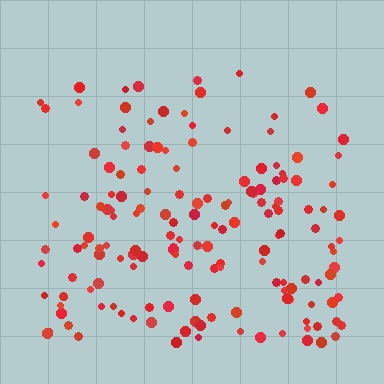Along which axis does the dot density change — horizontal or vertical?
Vertical.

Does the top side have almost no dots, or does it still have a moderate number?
Still a moderate number, just noticeably fewer than the bottom.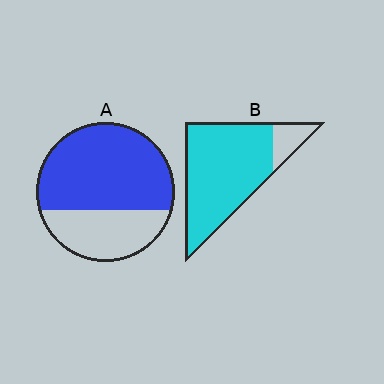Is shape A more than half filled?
Yes.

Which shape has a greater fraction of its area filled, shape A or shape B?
Shape B.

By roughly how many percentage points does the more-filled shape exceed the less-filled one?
By roughly 20 percentage points (B over A).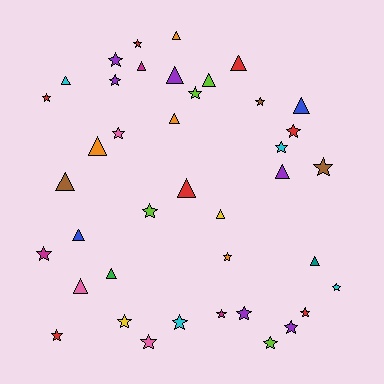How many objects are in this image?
There are 40 objects.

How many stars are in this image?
There are 23 stars.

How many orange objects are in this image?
There are 4 orange objects.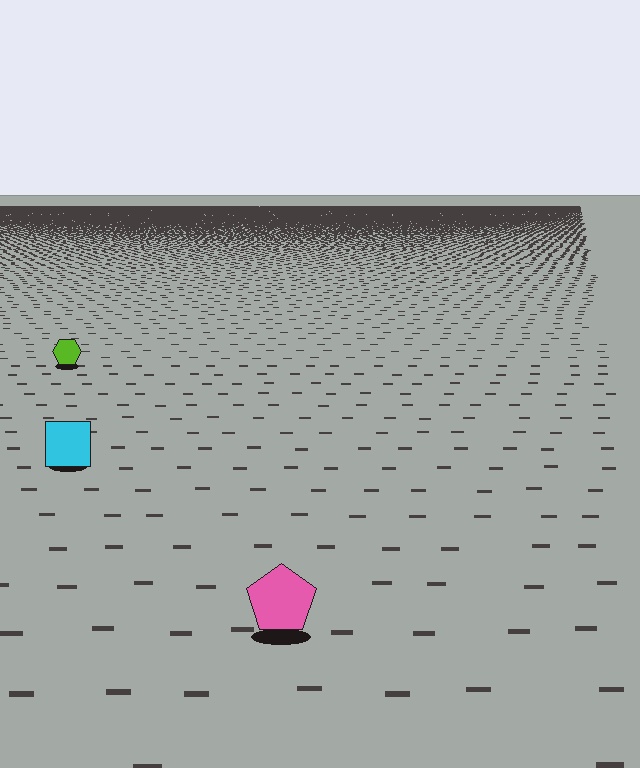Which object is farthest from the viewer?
The lime hexagon is farthest from the viewer. It appears smaller and the ground texture around it is denser.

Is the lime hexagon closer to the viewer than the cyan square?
No. The cyan square is closer — you can tell from the texture gradient: the ground texture is coarser near it.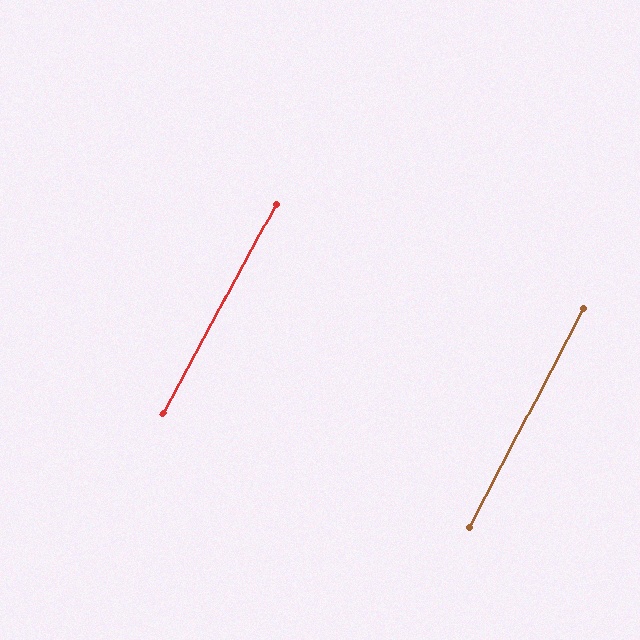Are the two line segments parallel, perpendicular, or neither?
Parallel — their directions differ by only 0.8°.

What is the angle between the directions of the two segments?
Approximately 1 degree.